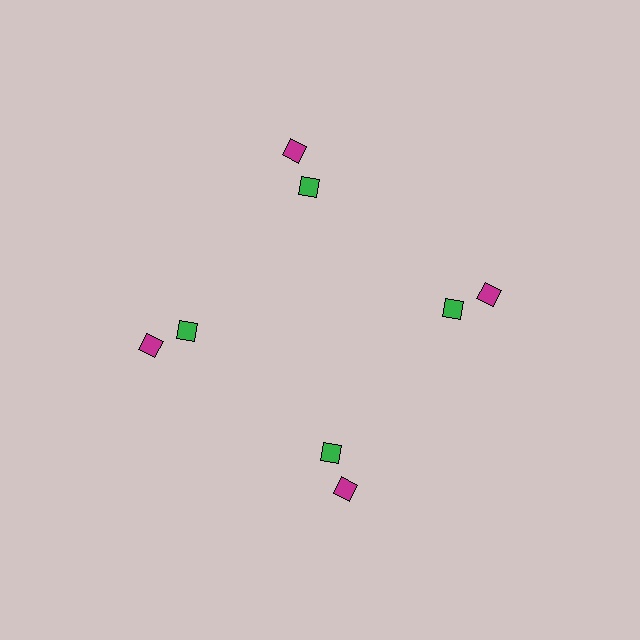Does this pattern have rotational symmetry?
Yes, this pattern has 4-fold rotational symmetry. It looks the same after rotating 90 degrees around the center.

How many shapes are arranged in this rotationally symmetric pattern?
There are 8 shapes, arranged in 4 groups of 2.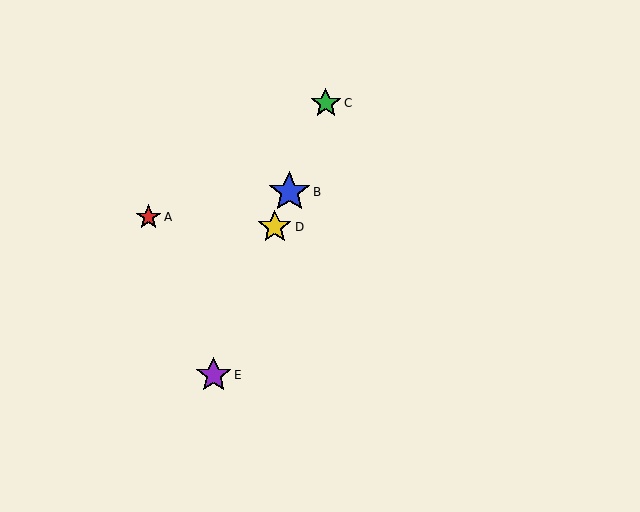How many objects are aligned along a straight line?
4 objects (B, C, D, E) are aligned along a straight line.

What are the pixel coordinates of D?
Object D is at (275, 227).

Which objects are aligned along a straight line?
Objects B, C, D, E are aligned along a straight line.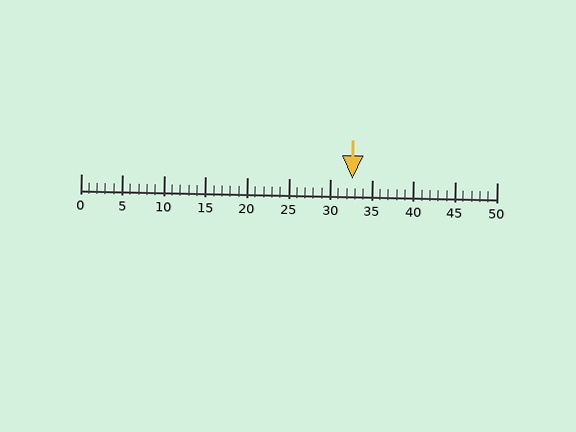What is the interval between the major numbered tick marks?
The major tick marks are spaced 5 units apart.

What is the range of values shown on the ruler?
The ruler shows values from 0 to 50.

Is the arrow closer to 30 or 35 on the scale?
The arrow is closer to 35.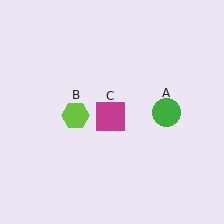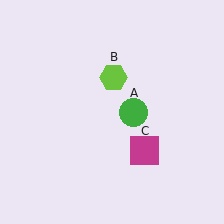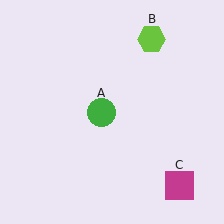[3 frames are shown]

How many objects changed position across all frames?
3 objects changed position: green circle (object A), lime hexagon (object B), magenta square (object C).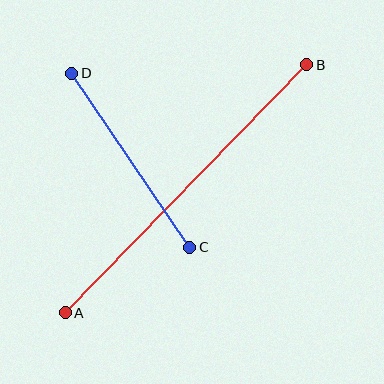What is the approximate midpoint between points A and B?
The midpoint is at approximately (186, 189) pixels.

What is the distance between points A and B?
The distance is approximately 346 pixels.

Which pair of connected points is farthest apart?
Points A and B are farthest apart.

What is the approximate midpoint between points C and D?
The midpoint is at approximately (131, 160) pixels.